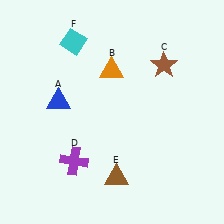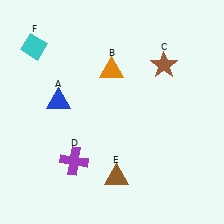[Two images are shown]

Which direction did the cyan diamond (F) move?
The cyan diamond (F) moved left.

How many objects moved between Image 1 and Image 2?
1 object moved between the two images.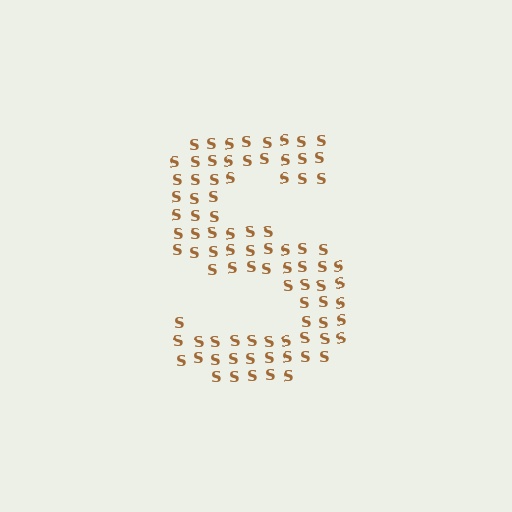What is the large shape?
The large shape is the letter S.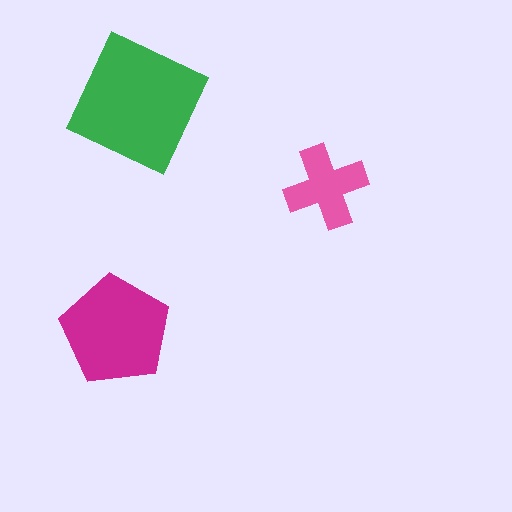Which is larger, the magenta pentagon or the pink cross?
The magenta pentagon.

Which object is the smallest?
The pink cross.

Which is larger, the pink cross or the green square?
The green square.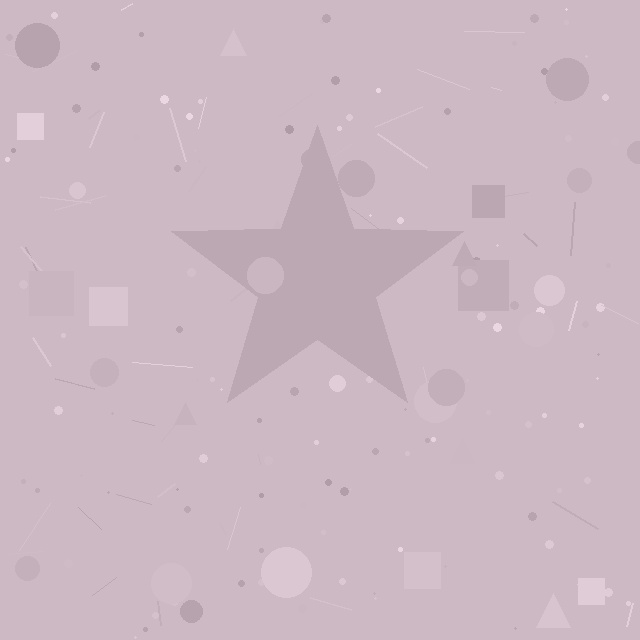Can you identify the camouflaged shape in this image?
The camouflaged shape is a star.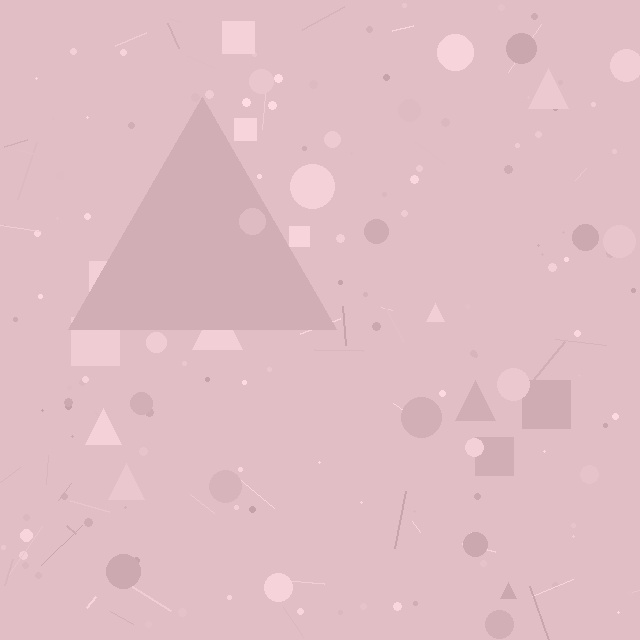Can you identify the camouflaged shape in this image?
The camouflaged shape is a triangle.